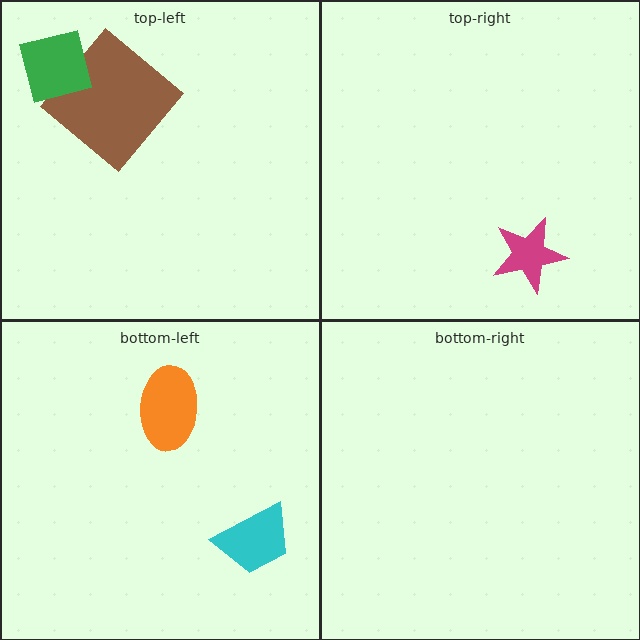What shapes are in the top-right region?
The magenta star.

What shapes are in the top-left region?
The brown diamond, the green square.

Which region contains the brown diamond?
The top-left region.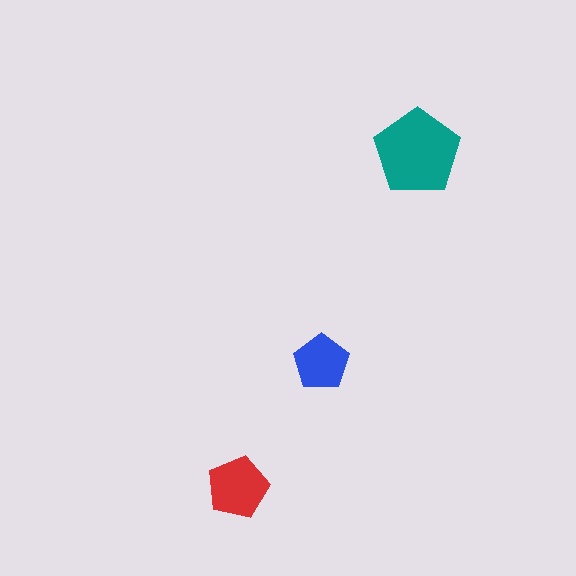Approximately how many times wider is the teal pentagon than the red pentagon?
About 1.5 times wider.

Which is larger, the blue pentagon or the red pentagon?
The red one.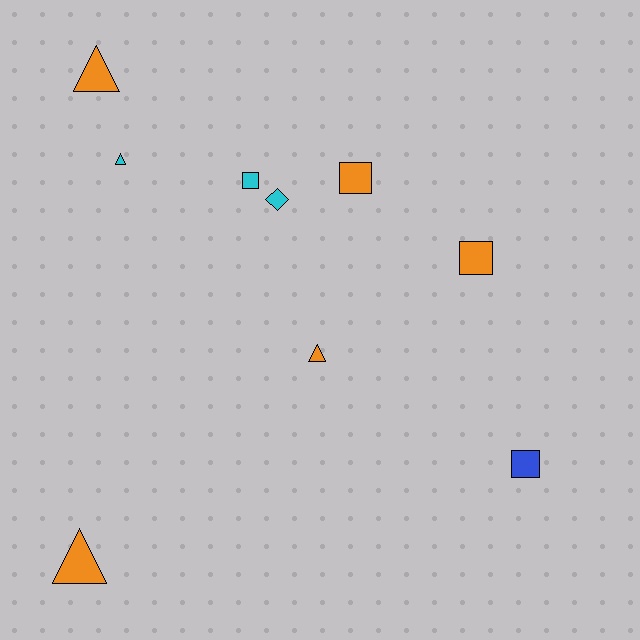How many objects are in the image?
There are 9 objects.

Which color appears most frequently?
Orange, with 5 objects.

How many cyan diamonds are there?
There is 1 cyan diamond.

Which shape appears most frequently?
Triangle, with 4 objects.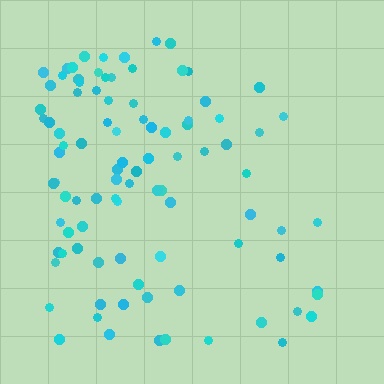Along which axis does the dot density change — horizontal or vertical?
Horizontal.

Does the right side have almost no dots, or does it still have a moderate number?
Still a moderate number, just noticeably fewer than the left.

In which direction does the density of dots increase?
From right to left, with the left side densest.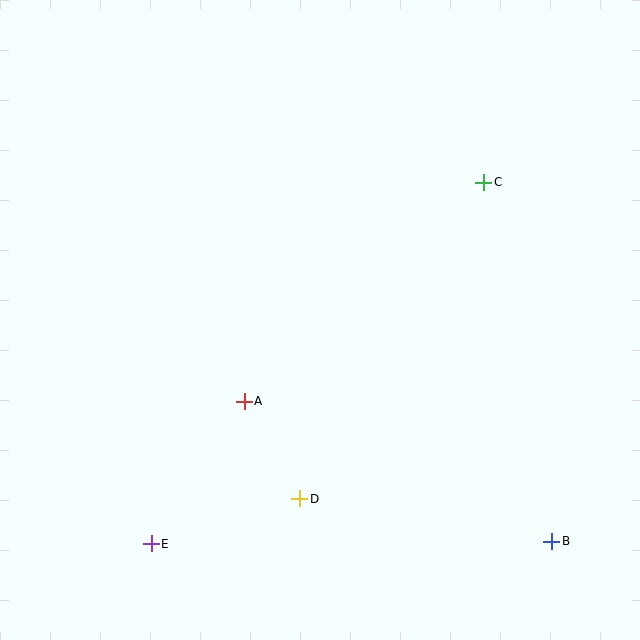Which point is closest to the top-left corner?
Point A is closest to the top-left corner.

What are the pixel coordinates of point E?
Point E is at (151, 544).